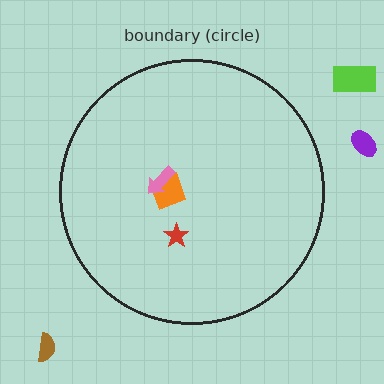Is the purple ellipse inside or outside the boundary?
Outside.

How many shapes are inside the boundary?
3 inside, 3 outside.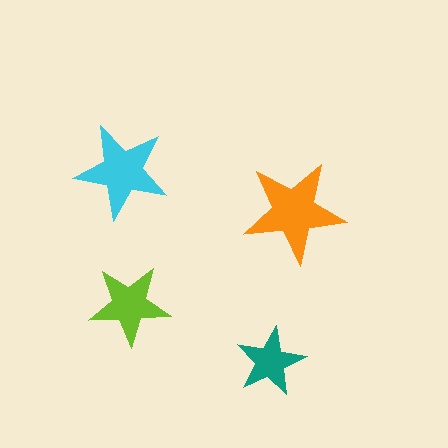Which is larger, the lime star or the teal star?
The lime one.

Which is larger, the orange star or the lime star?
The orange one.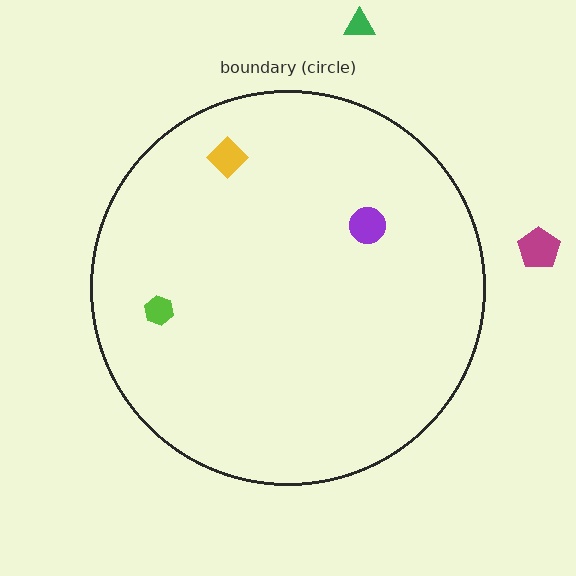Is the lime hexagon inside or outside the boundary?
Inside.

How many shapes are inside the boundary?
3 inside, 2 outside.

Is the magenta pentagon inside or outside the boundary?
Outside.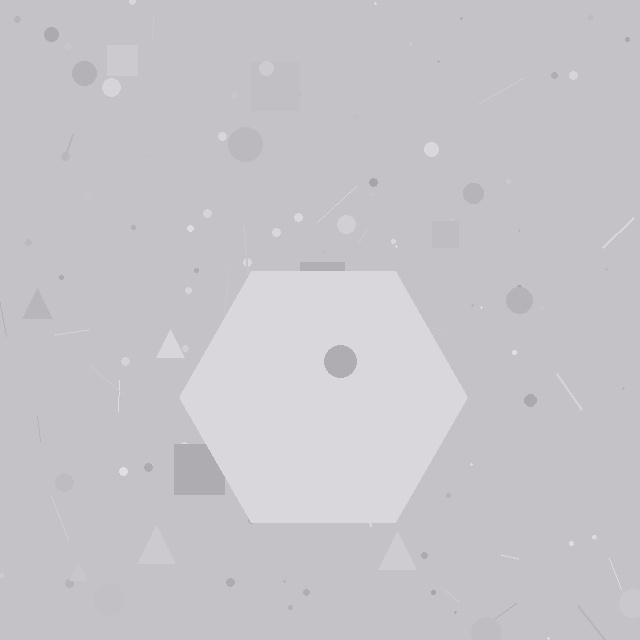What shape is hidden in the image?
A hexagon is hidden in the image.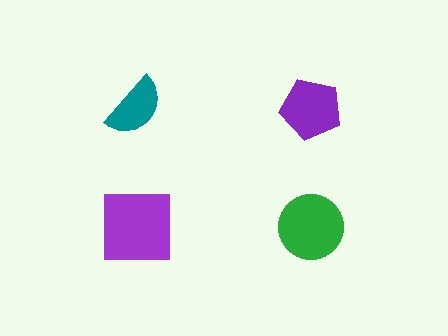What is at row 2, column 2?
A green circle.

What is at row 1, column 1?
A teal semicircle.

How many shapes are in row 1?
2 shapes.